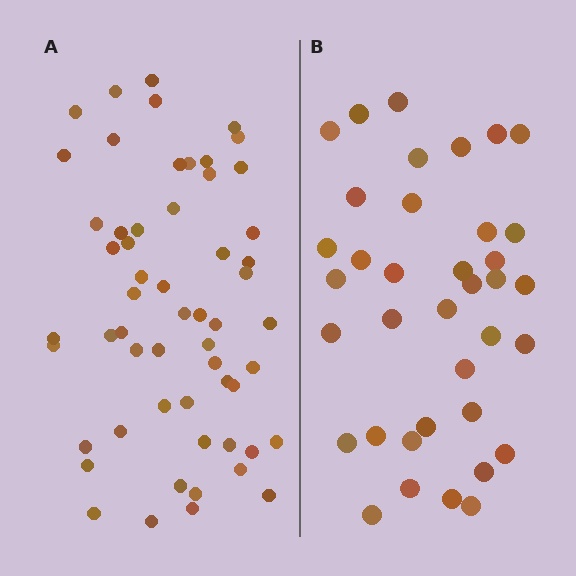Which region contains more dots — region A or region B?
Region A (the left region) has more dots.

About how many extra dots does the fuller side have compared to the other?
Region A has approximately 20 more dots than region B.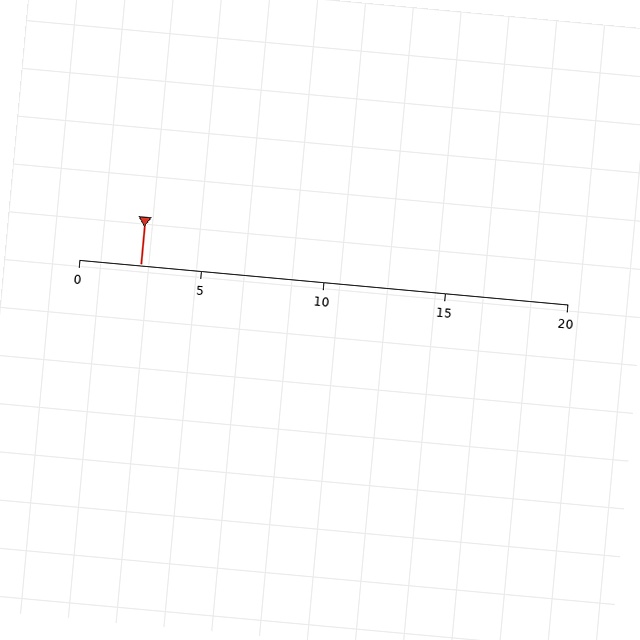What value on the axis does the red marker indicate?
The marker indicates approximately 2.5.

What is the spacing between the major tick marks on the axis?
The major ticks are spaced 5 apart.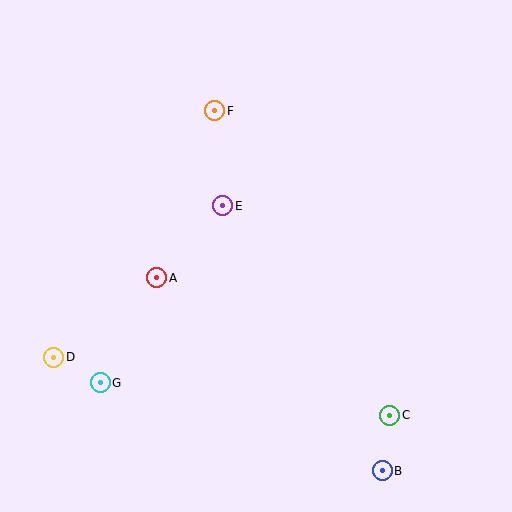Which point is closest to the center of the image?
Point E at (223, 206) is closest to the center.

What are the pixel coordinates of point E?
Point E is at (223, 206).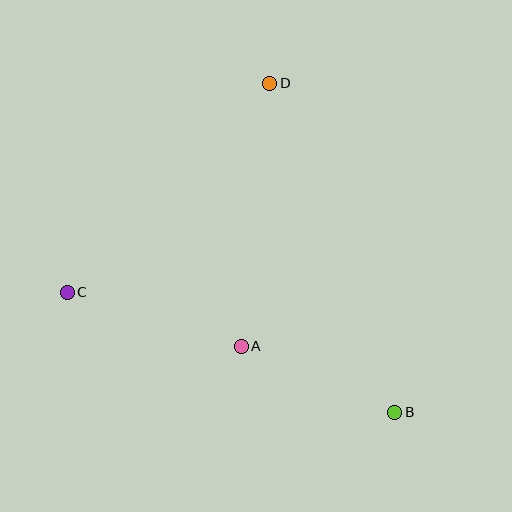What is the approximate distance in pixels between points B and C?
The distance between B and C is approximately 349 pixels.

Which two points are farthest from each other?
Points B and D are farthest from each other.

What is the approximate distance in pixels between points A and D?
The distance between A and D is approximately 265 pixels.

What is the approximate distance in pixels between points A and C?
The distance between A and C is approximately 182 pixels.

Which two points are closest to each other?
Points A and B are closest to each other.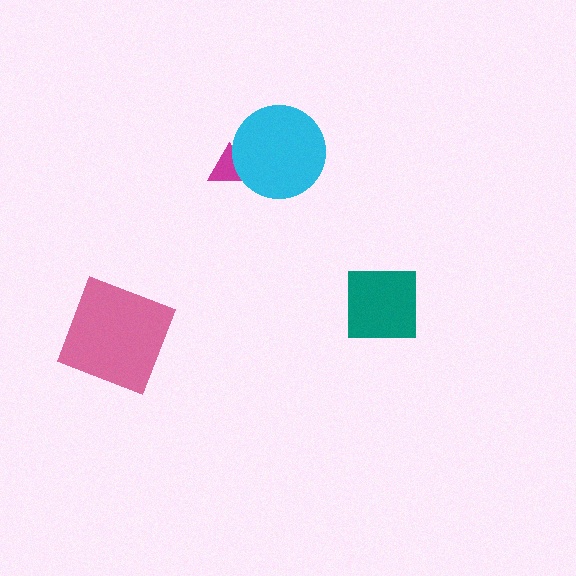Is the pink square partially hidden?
No, no other shape covers it.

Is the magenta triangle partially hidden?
Yes, it is partially covered by another shape.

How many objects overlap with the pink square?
0 objects overlap with the pink square.